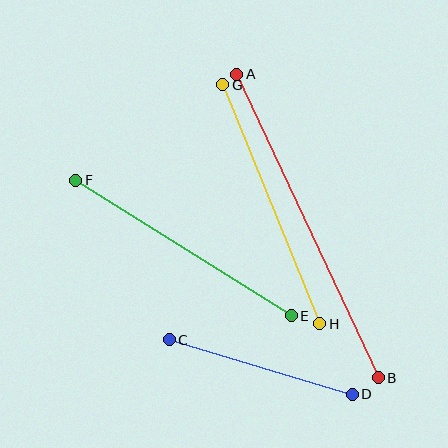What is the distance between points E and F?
The distance is approximately 254 pixels.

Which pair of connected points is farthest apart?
Points A and B are farthest apart.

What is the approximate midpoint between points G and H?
The midpoint is at approximately (271, 204) pixels.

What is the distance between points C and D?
The distance is approximately 191 pixels.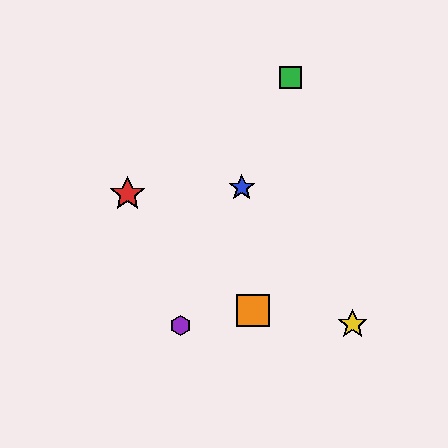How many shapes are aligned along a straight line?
3 shapes (the blue star, the green square, the purple hexagon) are aligned along a straight line.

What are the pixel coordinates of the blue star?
The blue star is at (242, 188).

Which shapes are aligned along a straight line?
The blue star, the green square, the purple hexagon are aligned along a straight line.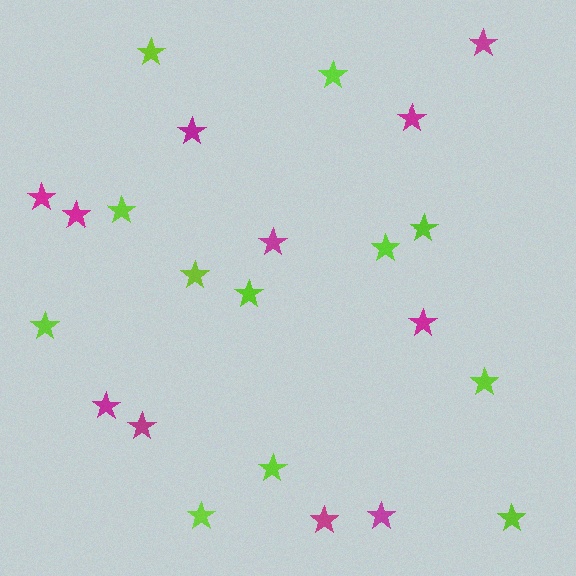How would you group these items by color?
There are 2 groups: one group of lime stars (12) and one group of magenta stars (11).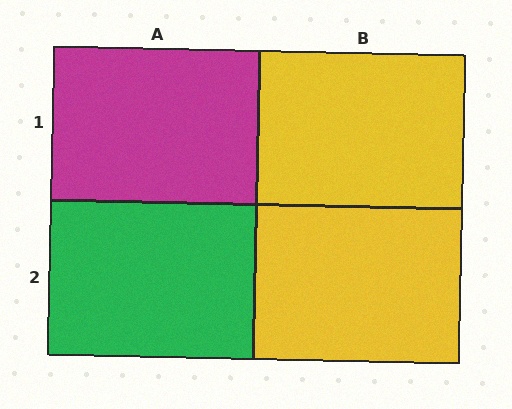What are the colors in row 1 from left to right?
Magenta, yellow.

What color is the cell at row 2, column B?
Yellow.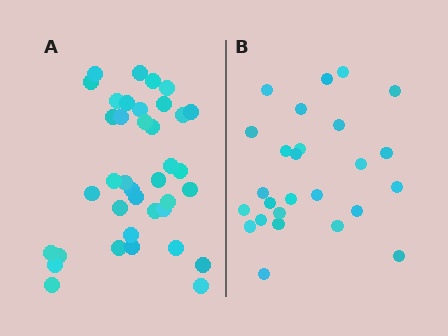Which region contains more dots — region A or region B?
Region A (the left region) has more dots.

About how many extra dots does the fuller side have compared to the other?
Region A has roughly 12 or so more dots than region B.